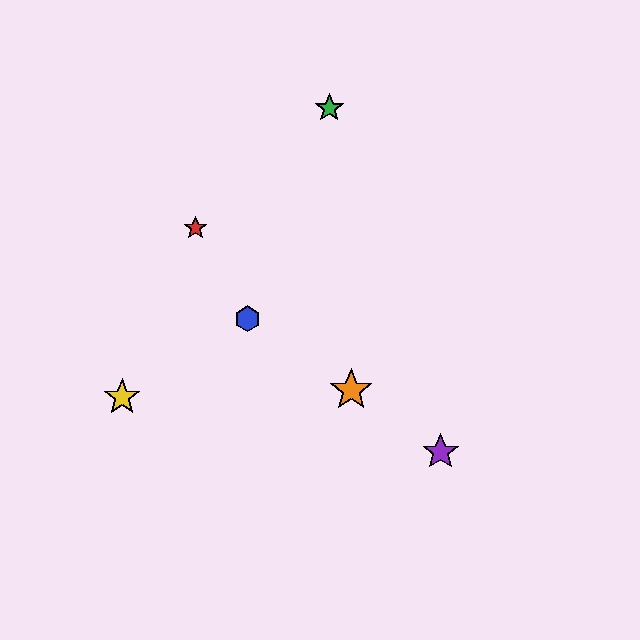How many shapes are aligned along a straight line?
3 shapes (the blue hexagon, the purple star, the orange star) are aligned along a straight line.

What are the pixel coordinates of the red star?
The red star is at (196, 228).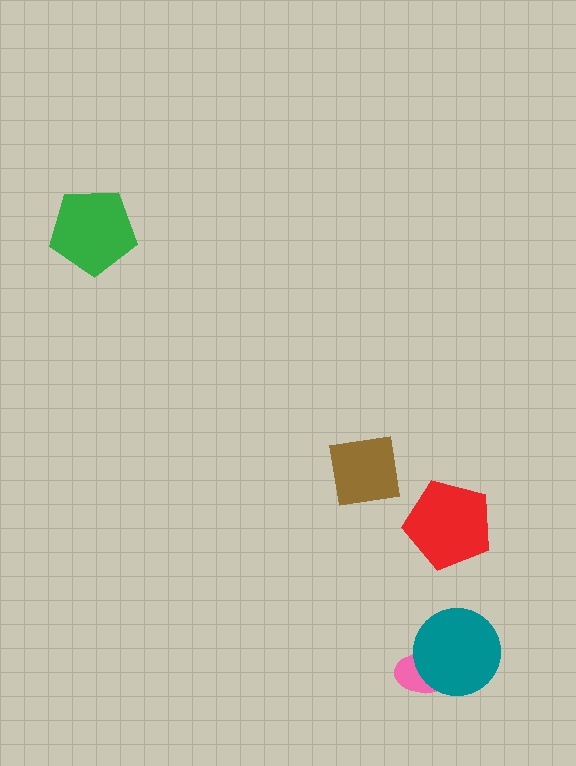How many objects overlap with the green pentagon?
0 objects overlap with the green pentagon.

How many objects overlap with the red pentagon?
0 objects overlap with the red pentagon.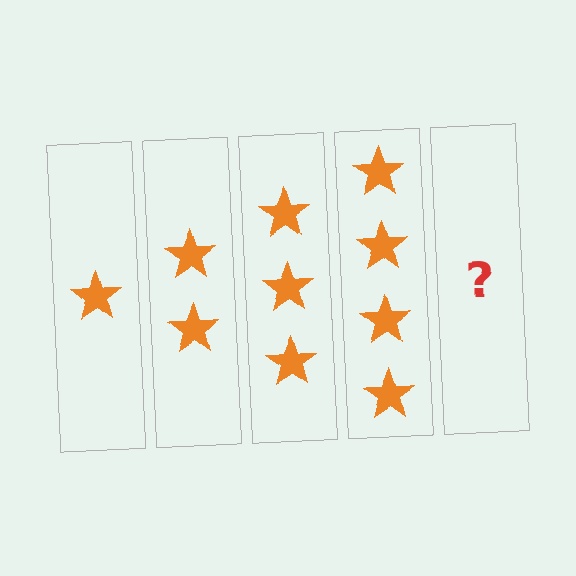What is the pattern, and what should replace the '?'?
The pattern is that each step adds one more star. The '?' should be 5 stars.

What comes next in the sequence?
The next element should be 5 stars.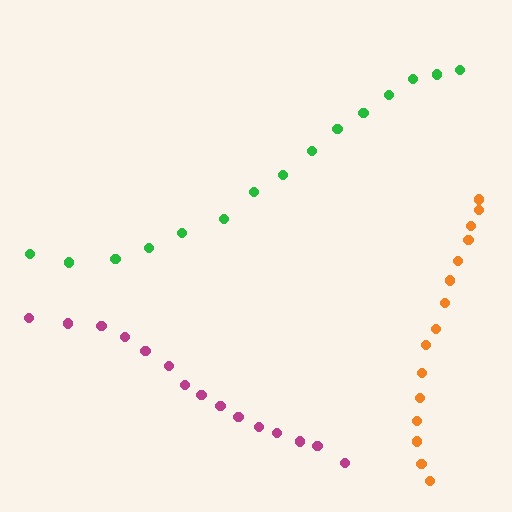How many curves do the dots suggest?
There are 3 distinct paths.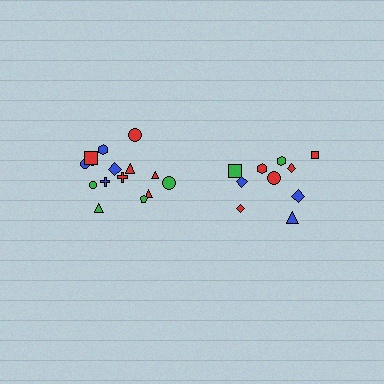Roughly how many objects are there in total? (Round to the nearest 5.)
Roughly 25 objects in total.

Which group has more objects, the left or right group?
The left group.